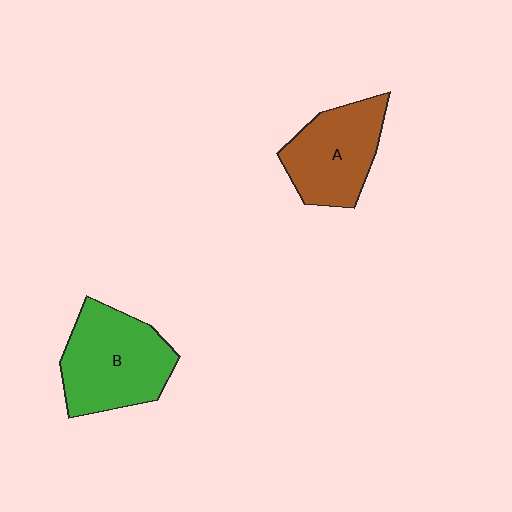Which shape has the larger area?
Shape B (green).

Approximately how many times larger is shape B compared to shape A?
Approximately 1.2 times.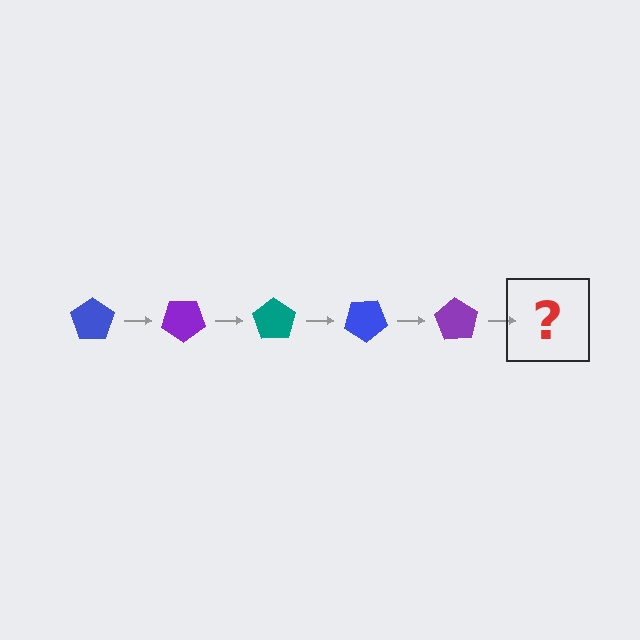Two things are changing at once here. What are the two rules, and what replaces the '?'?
The two rules are that it rotates 35 degrees each step and the color cycles through blue, purple, and teal. The '?' should be a teal pentagon, rotated 175 degrees from the start.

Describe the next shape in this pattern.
It should be a teal pentagon, rotated 175 degrees from the start.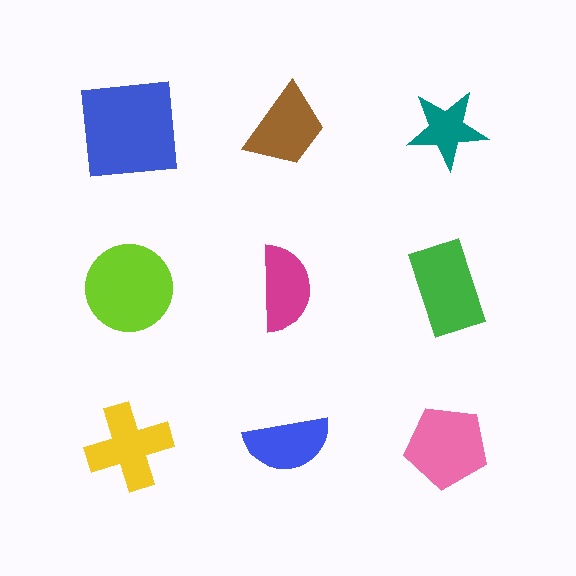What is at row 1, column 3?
A teal star.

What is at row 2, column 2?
A magenta semicircle.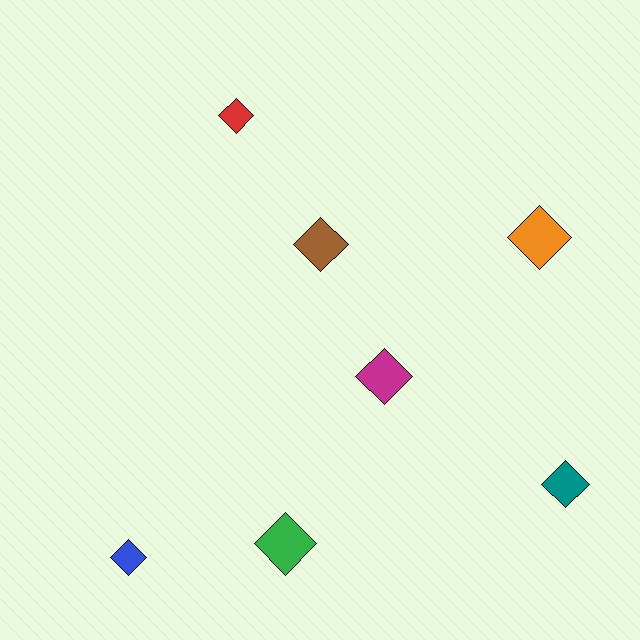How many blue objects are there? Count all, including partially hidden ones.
There is 1 blue object.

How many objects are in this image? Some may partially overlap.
There are 7 objects.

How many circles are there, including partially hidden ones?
There are no circles.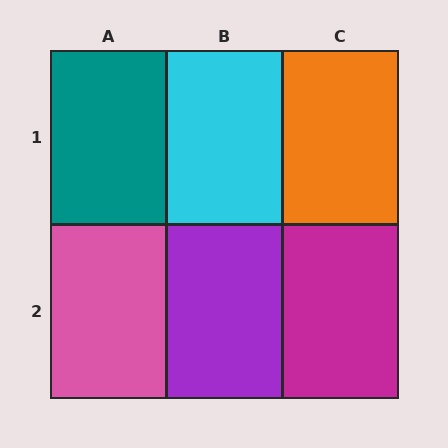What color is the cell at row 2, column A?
Pink.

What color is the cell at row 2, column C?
Magenta.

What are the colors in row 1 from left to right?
Teal, cyan, orange.